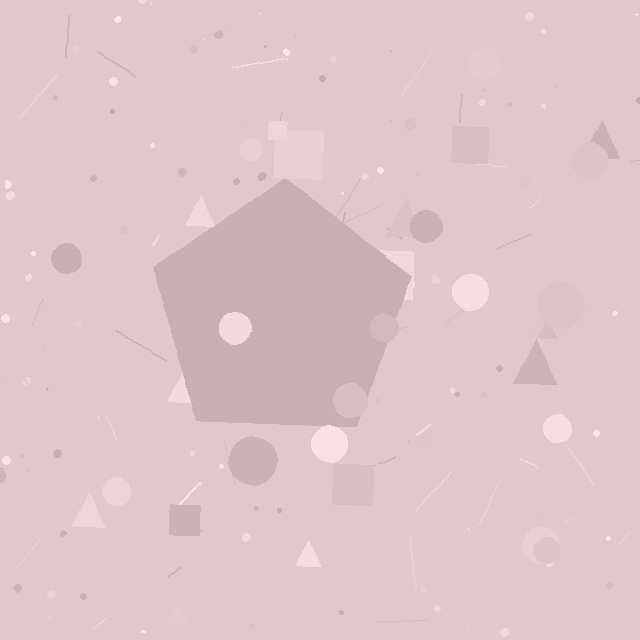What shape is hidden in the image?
A pentagon is hidden in the image.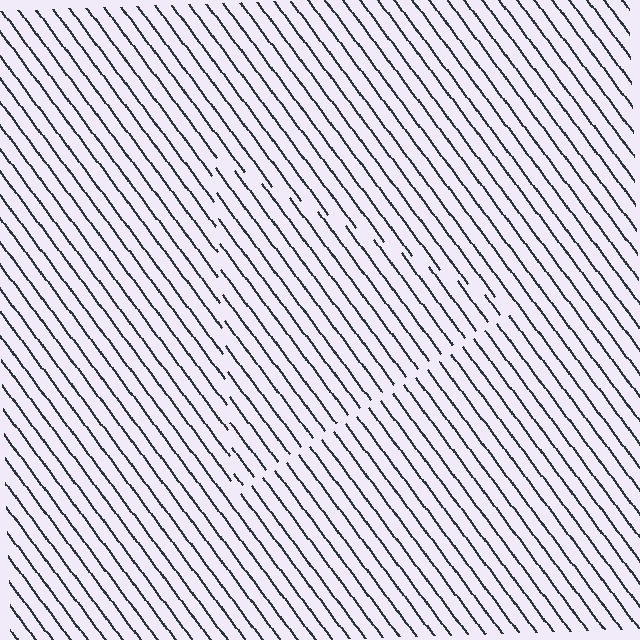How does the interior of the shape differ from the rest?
The interior of the shape contains the same grating, shifted by half a period — the contour is defined by the phase discontinuity where line-ends from the inner and outer gratings abut.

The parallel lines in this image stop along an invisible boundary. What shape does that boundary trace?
An illusory triangle. The interior of the shape contains the same grating, shifted by half a period — the contour is defined by the phase discontinuity where line-ends from the inner and outer gratings abut.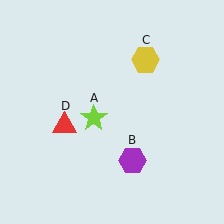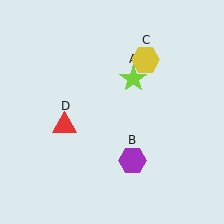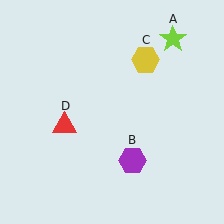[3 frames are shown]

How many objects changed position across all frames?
1 object changed position: lime star (object A).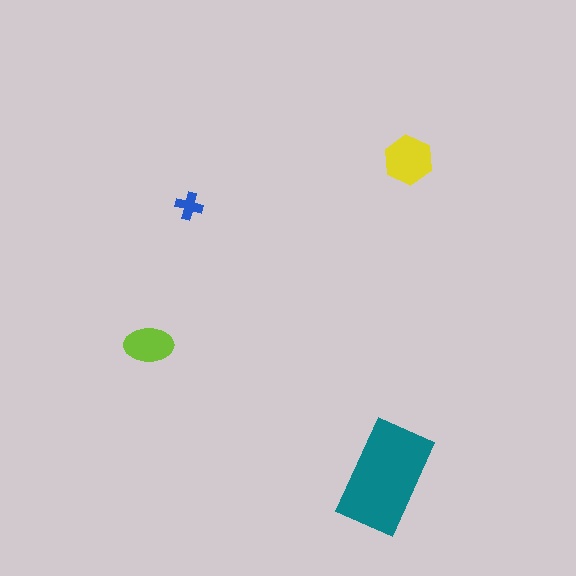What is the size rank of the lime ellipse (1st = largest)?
3rd.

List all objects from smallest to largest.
The blue cross, the lime ellipse, the yellow hexagon, the teal rectangle.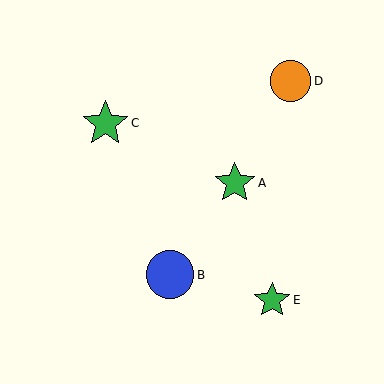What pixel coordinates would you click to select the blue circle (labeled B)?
Click at (170, 275) to select the blue circle B.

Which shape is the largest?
The blue circle (labeled B) is the largest.